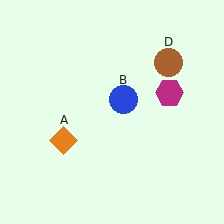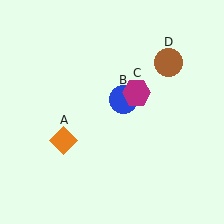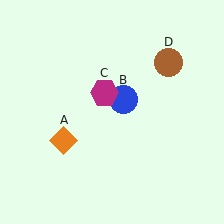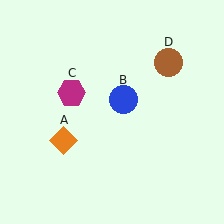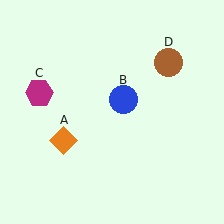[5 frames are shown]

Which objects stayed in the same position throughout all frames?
Orange diamond (object A) and blue circle (object B) and brown circle (object D) remained stationary.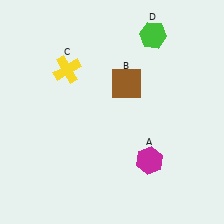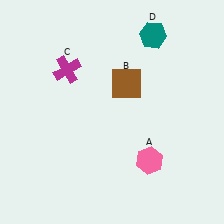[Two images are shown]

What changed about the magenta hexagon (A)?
In Image 1, A is magenta. In Image 2, it changed to pink.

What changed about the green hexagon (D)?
In Image 1, D is green. In Image 2, it changed to teal.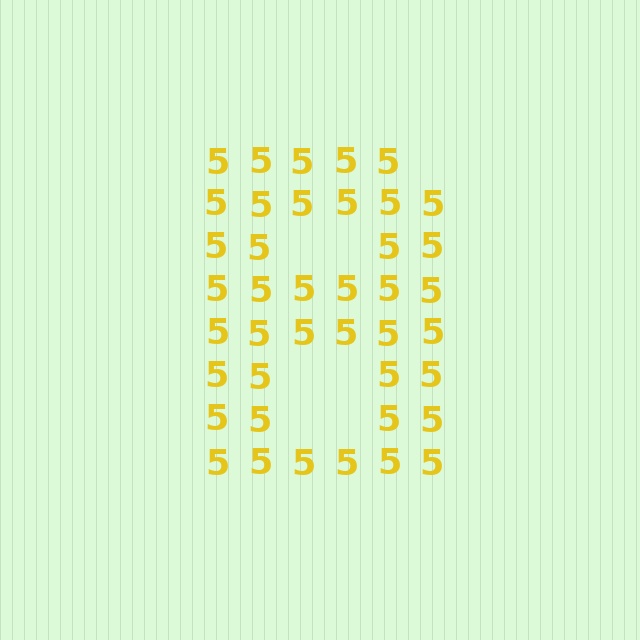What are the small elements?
The small elements are digit 5's.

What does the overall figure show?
The overall figure shows the letter B.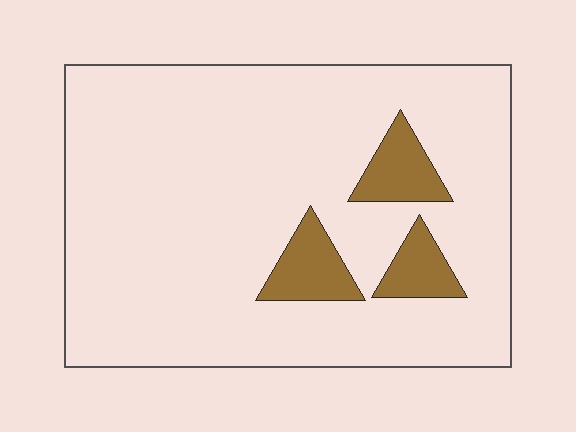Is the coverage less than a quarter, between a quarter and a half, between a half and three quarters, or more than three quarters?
Less than a quarter.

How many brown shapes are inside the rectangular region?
3.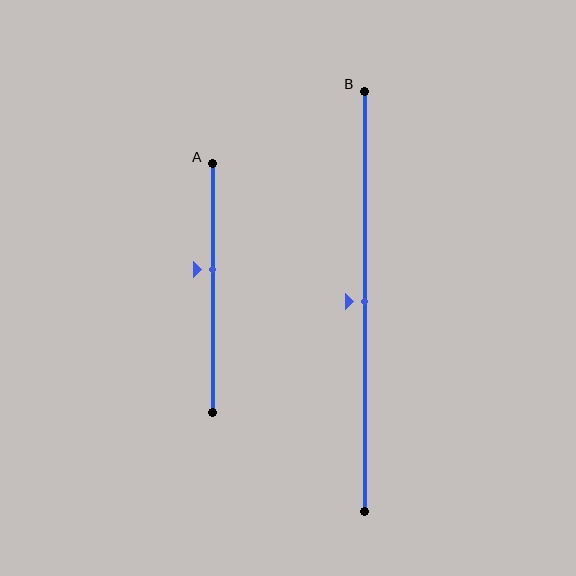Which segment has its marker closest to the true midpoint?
Segment B has its marker closest to the true midpoint.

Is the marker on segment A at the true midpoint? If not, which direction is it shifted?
No, the marker on segment A is shifted upward by about 7% of the segment length.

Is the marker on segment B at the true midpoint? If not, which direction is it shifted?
Yes, the marker on segment B is at the true midpoint.